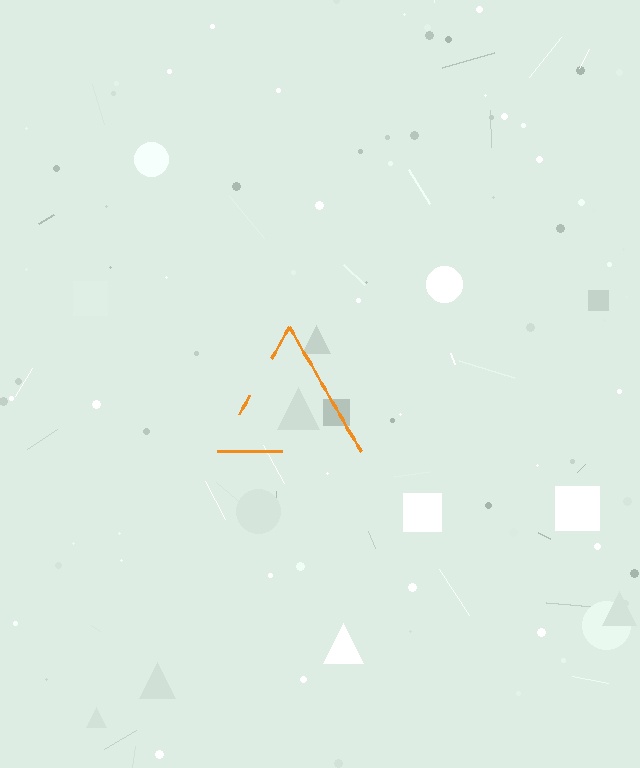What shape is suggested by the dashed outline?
The dashed outline suggests a triangle.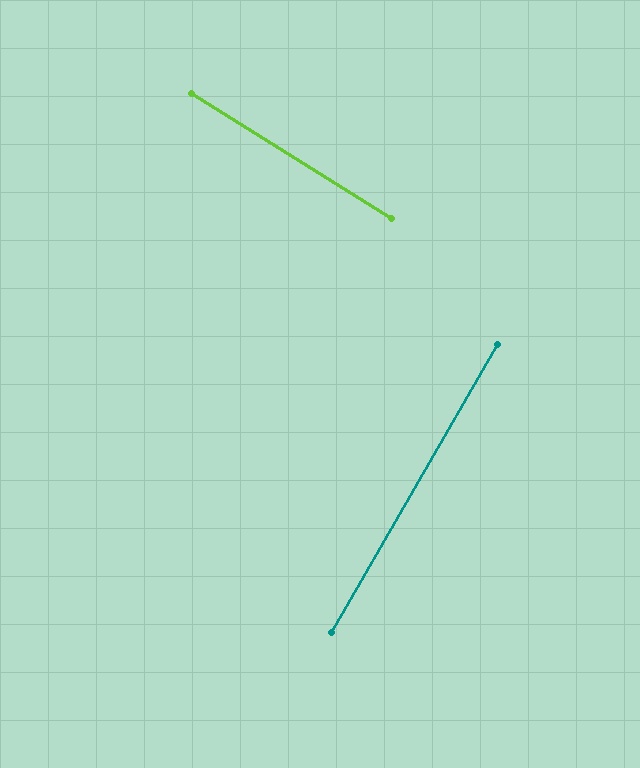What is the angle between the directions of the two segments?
Approximately 88 degrees.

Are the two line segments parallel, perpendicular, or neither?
Perpendicular — they meet at approximately 88°.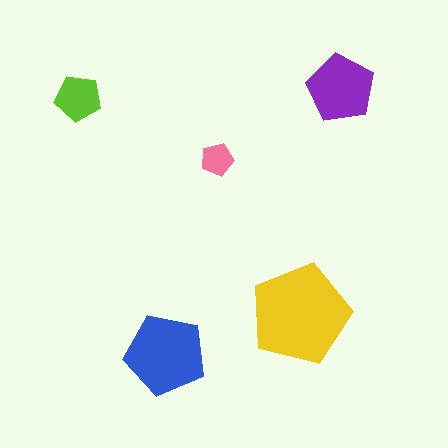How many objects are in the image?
There are 5 objects in the image.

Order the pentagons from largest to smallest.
the yellow one, the blue one, the purple one, the lime one, the pink one.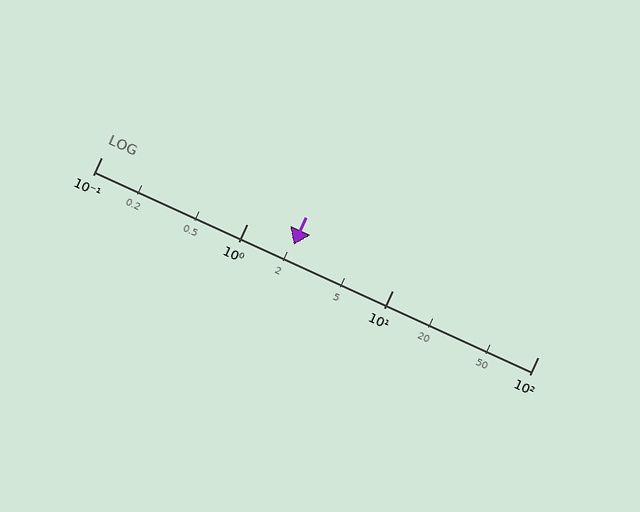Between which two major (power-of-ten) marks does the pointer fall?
The pointer is between 1 and 10.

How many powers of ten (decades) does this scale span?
The scale spans 3 decades, from 0.1 to 100.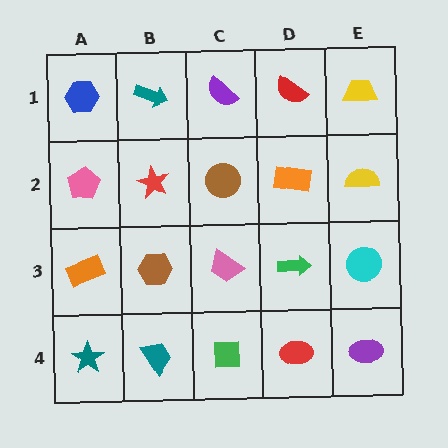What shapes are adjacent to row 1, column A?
A pink pentagon (row 2, column A), a teal arrow (row 1, column B).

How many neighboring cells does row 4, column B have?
3.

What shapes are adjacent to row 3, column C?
A brown circle (row 2, column C), a green square (row 4, column C), a brown hexagon (row 3, column B), a green arrow (row 3, column D).